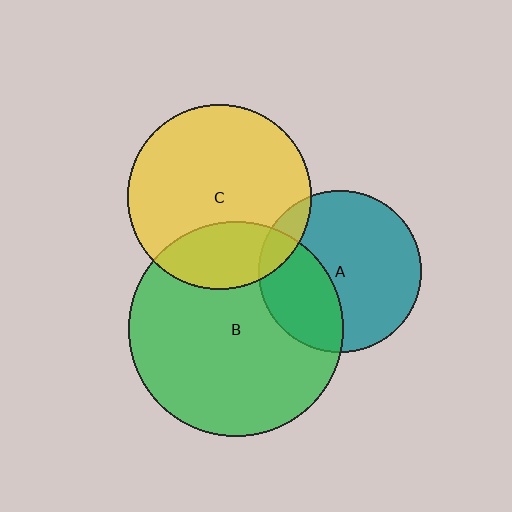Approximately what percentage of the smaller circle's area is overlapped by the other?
Approximately 25%.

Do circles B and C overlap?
Yes.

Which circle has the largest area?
Circle B (green).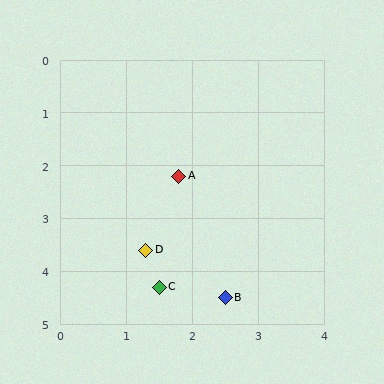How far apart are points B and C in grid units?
Points B and C are about 1.0 grid units apart.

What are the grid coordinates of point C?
Point C is at approximately (1.5, 4.3).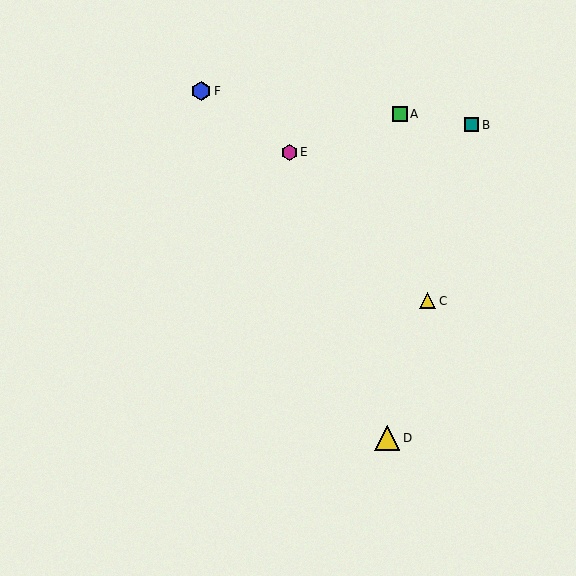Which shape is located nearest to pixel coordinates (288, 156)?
The magenta hexagon (labeled E) at (289, 152) is nearest to that location.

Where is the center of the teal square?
The center of the teal square is at (471, 125).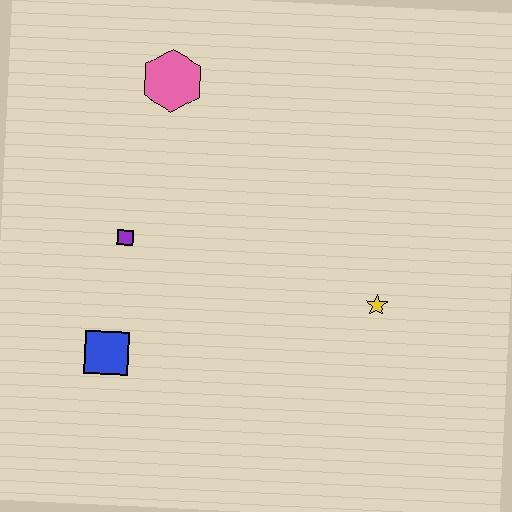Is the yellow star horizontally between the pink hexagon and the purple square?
No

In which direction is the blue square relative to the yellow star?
The blue square is to the left of the yellow star.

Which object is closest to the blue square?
The purple square is closest to the blue square.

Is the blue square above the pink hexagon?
No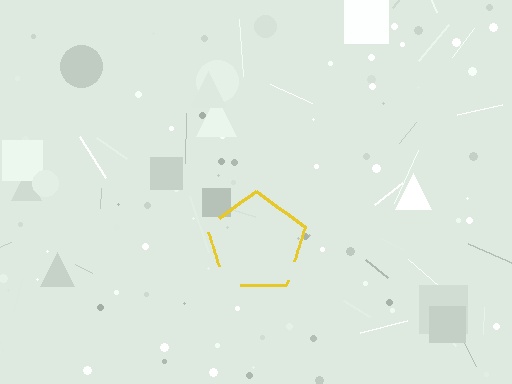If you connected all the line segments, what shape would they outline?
They would outline a pentagon.